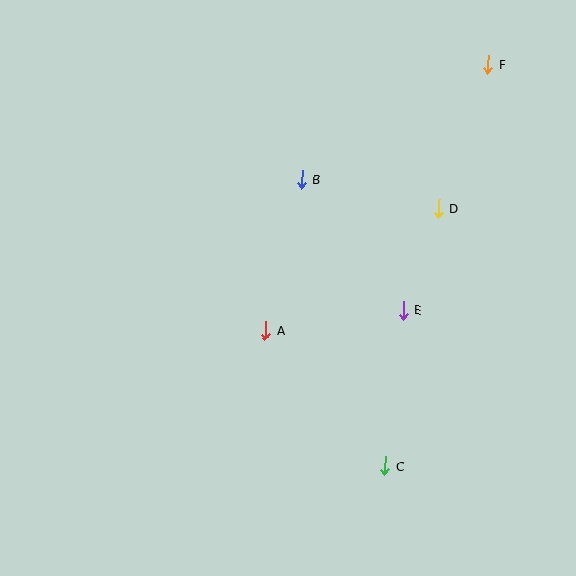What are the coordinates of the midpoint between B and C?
The midpoint between B and C is at (343, 323).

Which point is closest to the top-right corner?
Point F is closest to the top-right corner.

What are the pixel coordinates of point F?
Point F is at (488, 64).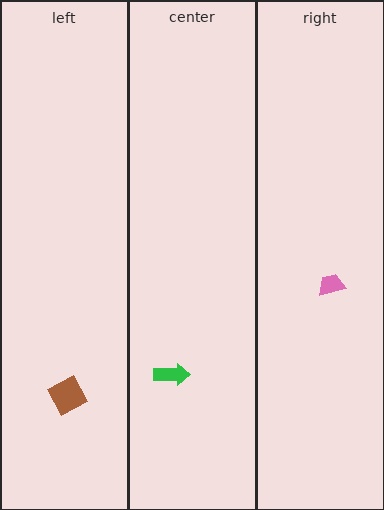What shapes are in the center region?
The green arrow.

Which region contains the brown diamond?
The left region.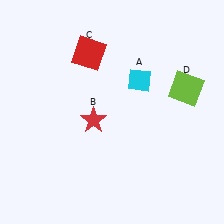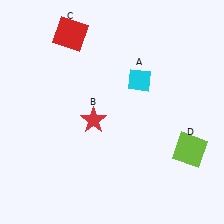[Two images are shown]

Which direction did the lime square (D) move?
The lime square (D) moved down.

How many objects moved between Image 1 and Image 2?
2 objects moved between the two images.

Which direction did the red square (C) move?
The red square (C) moved up.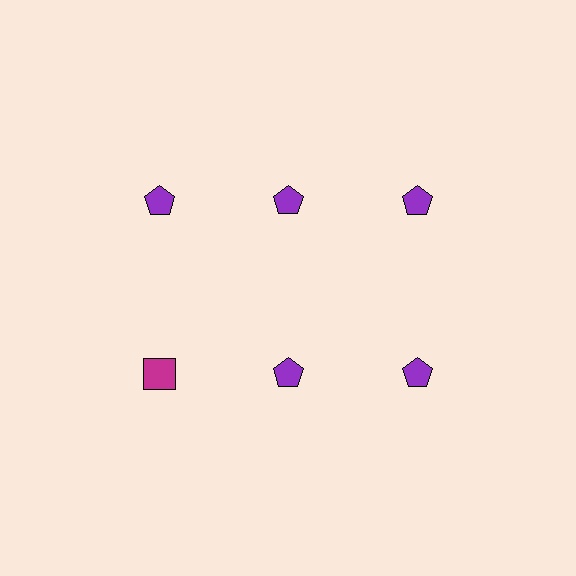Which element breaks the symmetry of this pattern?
The magenta square in the second row, leftmost column breaks the symmetry. All other shapes are purple pentagons.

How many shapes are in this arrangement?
There are 6 shapes arranged in a grid pattern.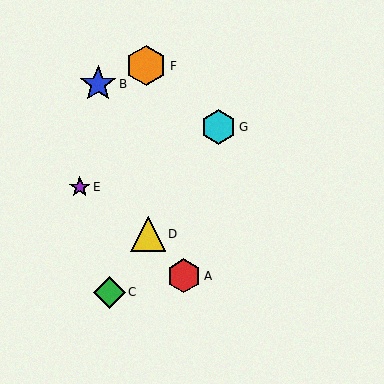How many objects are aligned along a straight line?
3 objects (C, D, G) are aligned along a straight line.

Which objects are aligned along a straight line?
Objects C, D, G are aligned along a straight line.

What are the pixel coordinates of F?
Object F is at (146, 66).